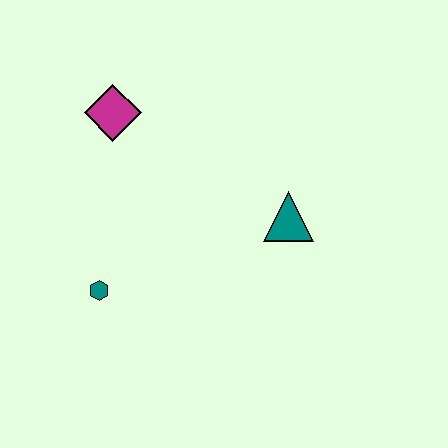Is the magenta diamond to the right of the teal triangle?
No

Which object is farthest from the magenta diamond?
The teal triangle is farthest from the magenta diamond.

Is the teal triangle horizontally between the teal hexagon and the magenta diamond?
No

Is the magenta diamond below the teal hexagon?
No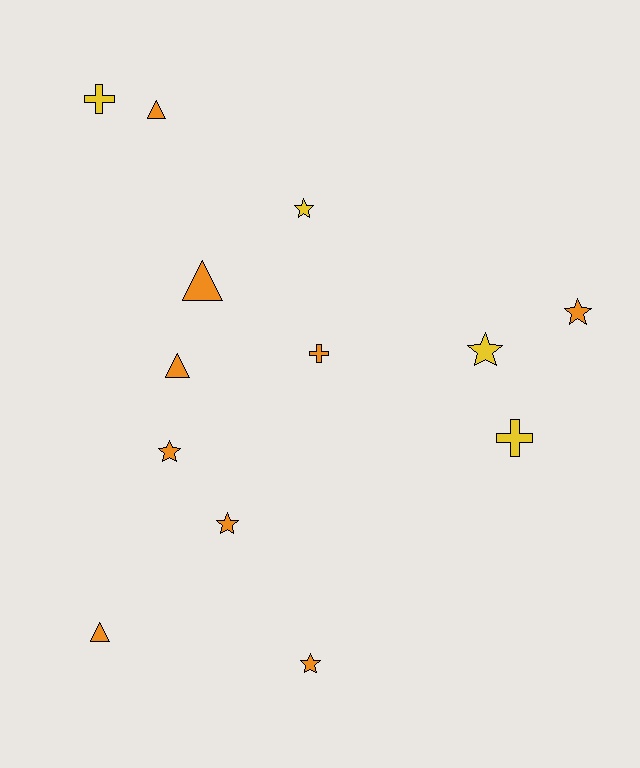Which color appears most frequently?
Orange, with 9 objects.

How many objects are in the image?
There are 13 objects.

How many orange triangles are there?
There are 4 orange triangles.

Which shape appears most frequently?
Star, with 6 objects.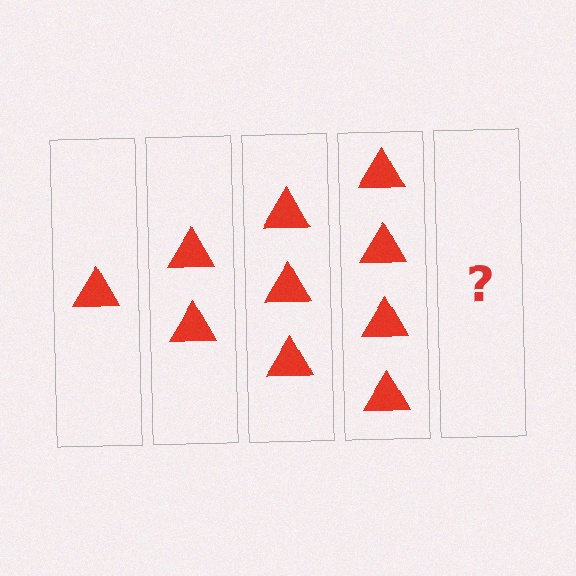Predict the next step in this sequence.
The next step is 5 triangles.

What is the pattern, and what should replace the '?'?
The pattern is that each step adds one more triangle. The '?' should be 5 triangles.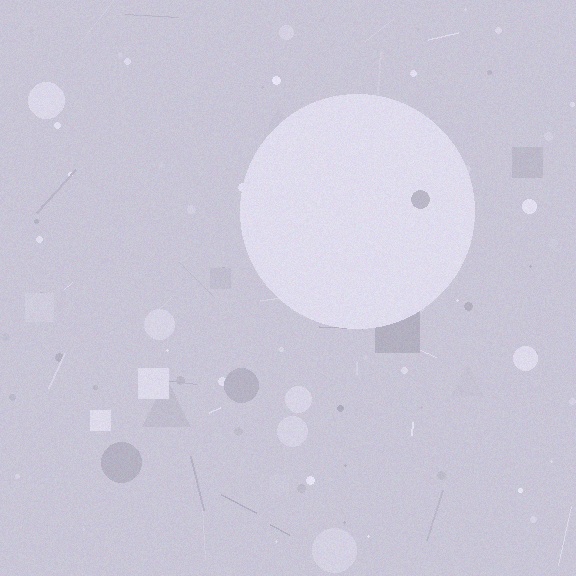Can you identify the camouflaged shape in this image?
The camouflaged shape is a circle.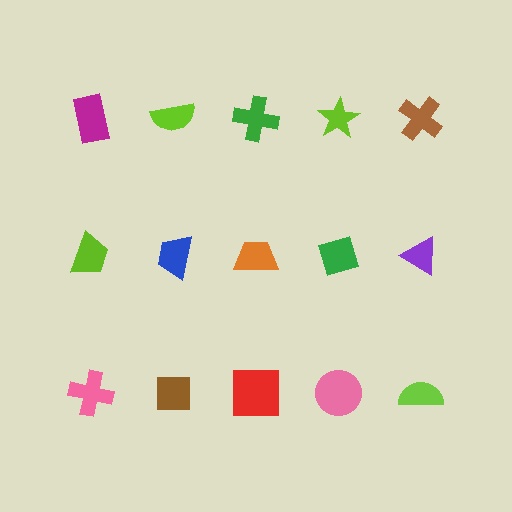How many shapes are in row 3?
5 shapes.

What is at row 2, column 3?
An orange trapezoid.